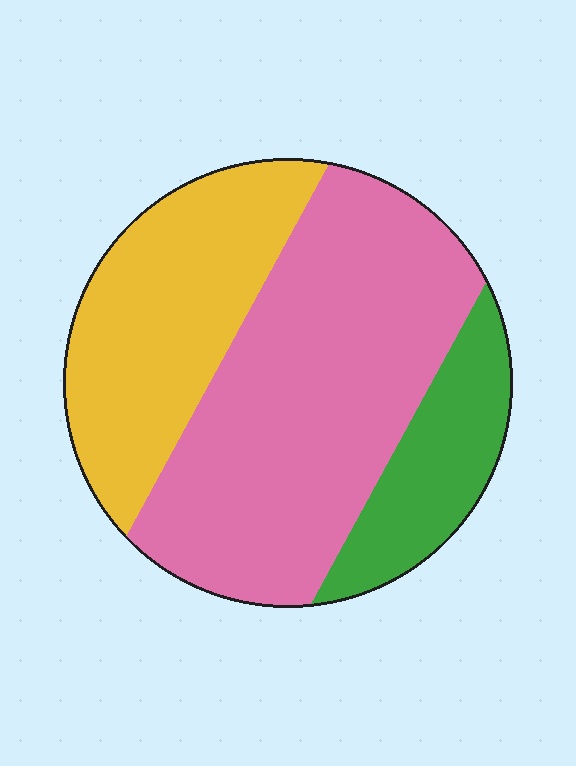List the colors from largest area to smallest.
From largest to smallest: pink, yellow, green.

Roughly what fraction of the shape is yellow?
Yellow takes up between a sixth and a third of the shape.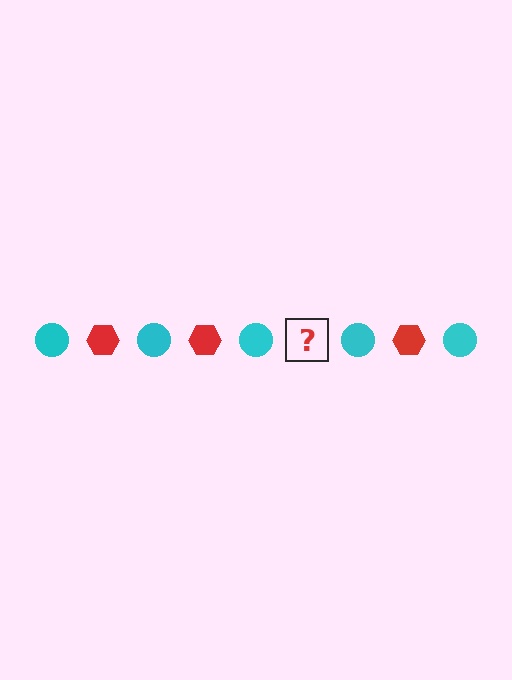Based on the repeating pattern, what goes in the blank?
The blank should be a red hexagon.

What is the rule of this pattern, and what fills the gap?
The rule is that the pattern alternates between cyan circle and red hexagon. The gap should be filled with a red hexagon.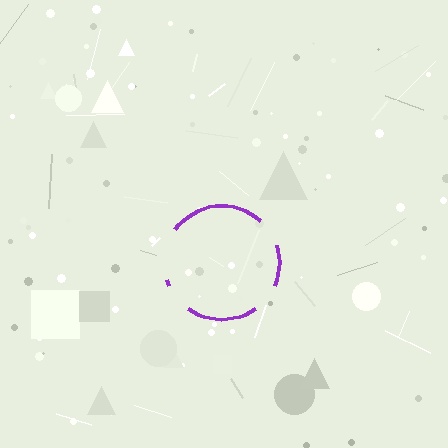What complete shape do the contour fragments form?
The contour fragments form a circle.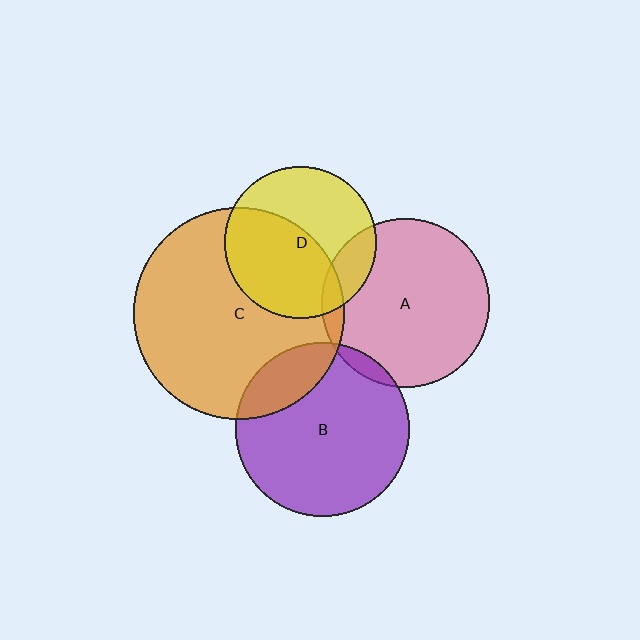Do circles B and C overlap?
Yes.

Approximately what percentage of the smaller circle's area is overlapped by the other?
Approximately 20%.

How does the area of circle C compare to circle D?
Approximately 1.9 times.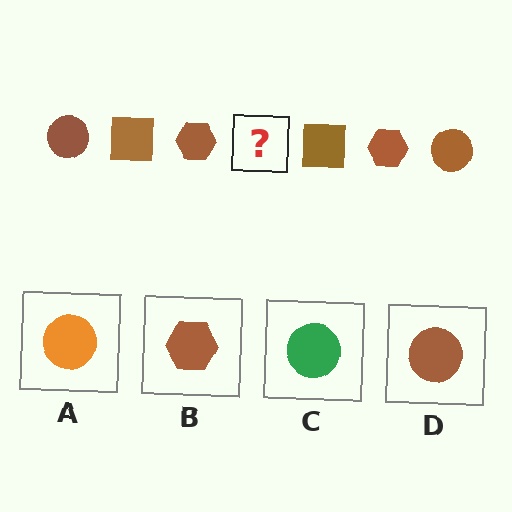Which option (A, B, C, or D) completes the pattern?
D.